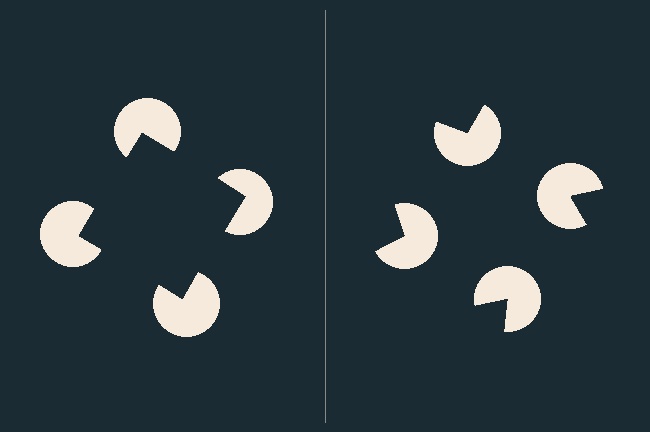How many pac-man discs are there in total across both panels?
8 — 4 on each side.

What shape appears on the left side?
An illusory square.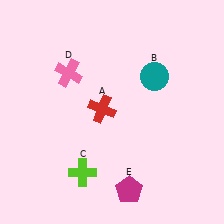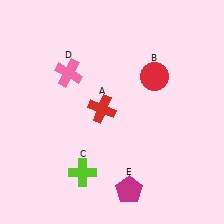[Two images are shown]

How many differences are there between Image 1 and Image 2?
There is 1 difference between the two images.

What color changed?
The circle (B) changed from teal in Image 1 to red in Image 2.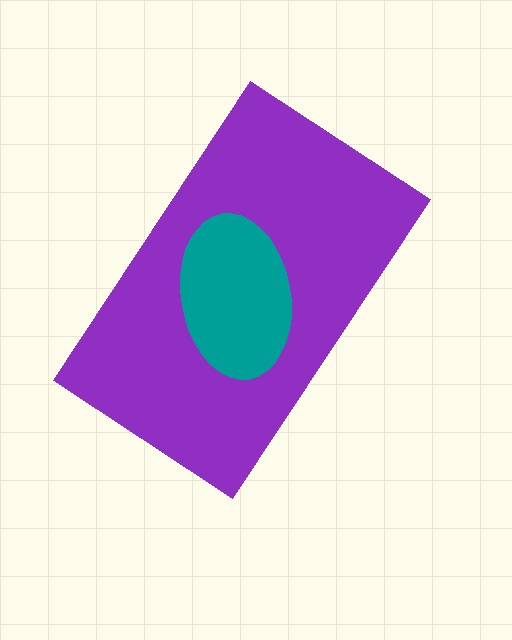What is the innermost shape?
The teal ellipse.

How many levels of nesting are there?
2.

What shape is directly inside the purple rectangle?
The teal ellipse.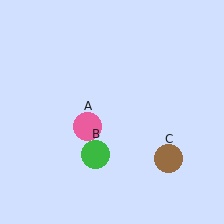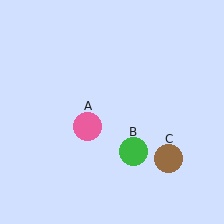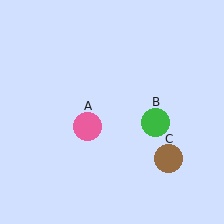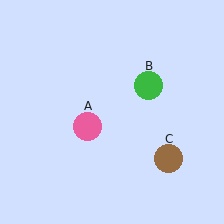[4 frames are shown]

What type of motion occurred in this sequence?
The green circle (object B) rotated counterclockwise around the center of the scene.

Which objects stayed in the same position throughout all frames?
Pink circle (object A) and brown circle (object C) remained stationary.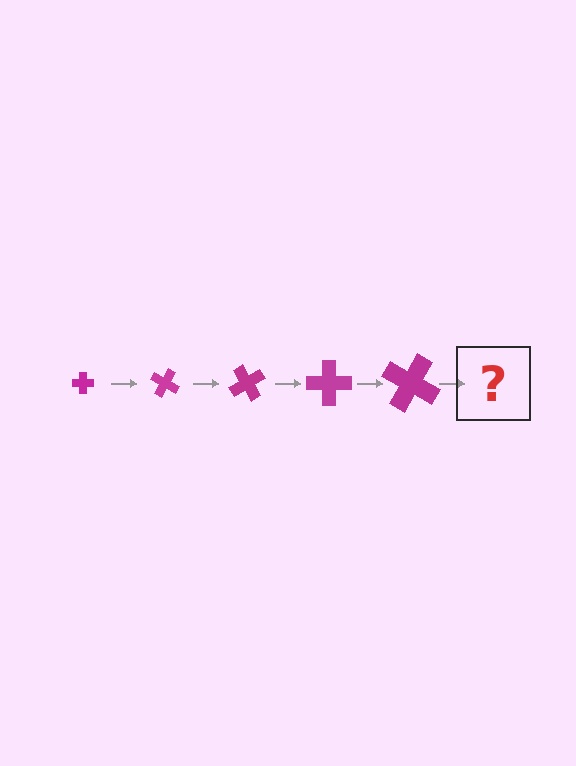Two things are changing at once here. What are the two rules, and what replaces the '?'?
The two rules are that the cross grows larger each step and it rotates 30 degrees each step. The '?' should be a cross, larger than the previous one and rotated 150 degrees from the start.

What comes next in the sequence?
The next element should be a cross, larger than the previous one and rotated 150 degrees from the start.